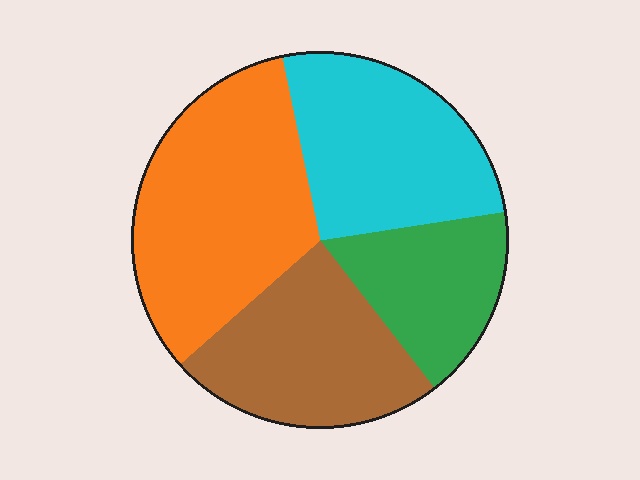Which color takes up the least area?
Green, at roughly 15%.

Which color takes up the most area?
Orange, at roughly 35%.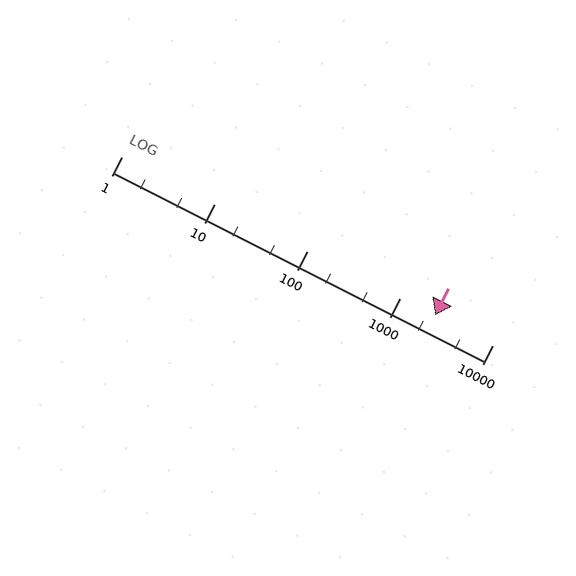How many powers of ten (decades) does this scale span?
The scale spans 4 decades, from 1 to 10000.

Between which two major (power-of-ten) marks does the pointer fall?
The pointer is between 1000 and 10000.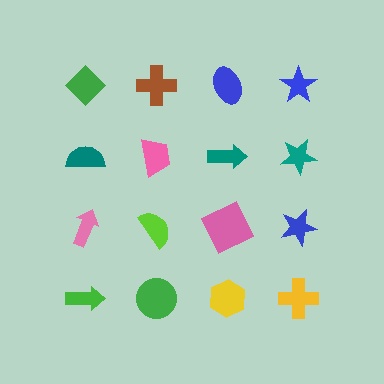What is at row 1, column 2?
A brown cross.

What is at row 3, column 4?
A blue star.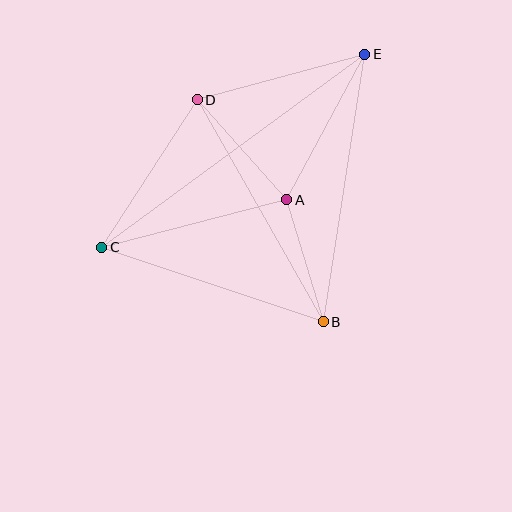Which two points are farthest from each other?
Points C and E are farthest from each other.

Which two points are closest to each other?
Points A and B are closest to each other.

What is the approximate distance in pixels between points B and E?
The distance between B and E is approximately 271 pixels.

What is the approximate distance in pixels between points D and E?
The distance between D and E is approximately 173 pixels.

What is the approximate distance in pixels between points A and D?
The distance between A and D is approximately 134 pixels.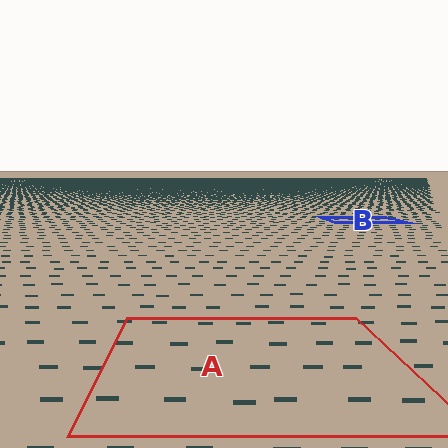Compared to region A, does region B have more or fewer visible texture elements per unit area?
Region B has more texture elements per unit area — they are packed more densely because it is farther away.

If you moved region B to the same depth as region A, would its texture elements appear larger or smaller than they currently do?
They would appear larger. At a closer depth, the same texture elements are projected at a bigger on-screen size.